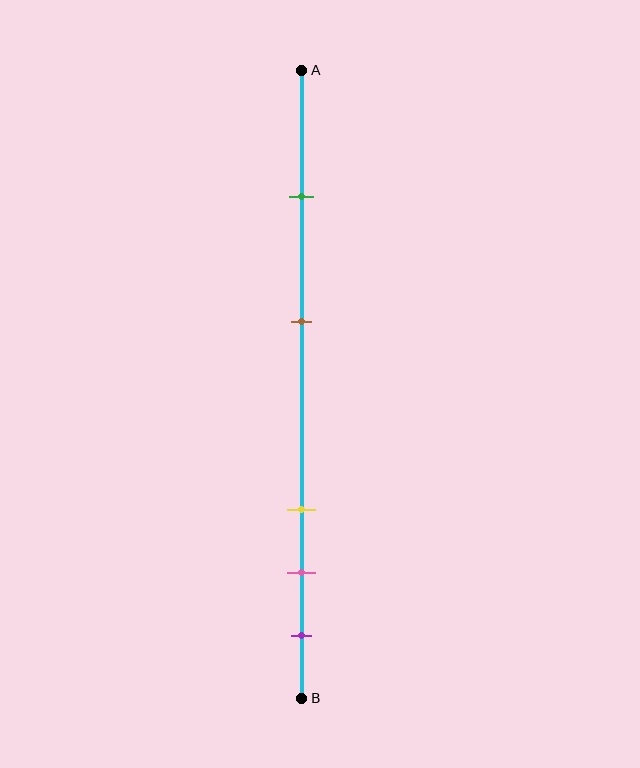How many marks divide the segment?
There are 5 marks dividing the segment.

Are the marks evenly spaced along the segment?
No, the marks are not evenly spaced.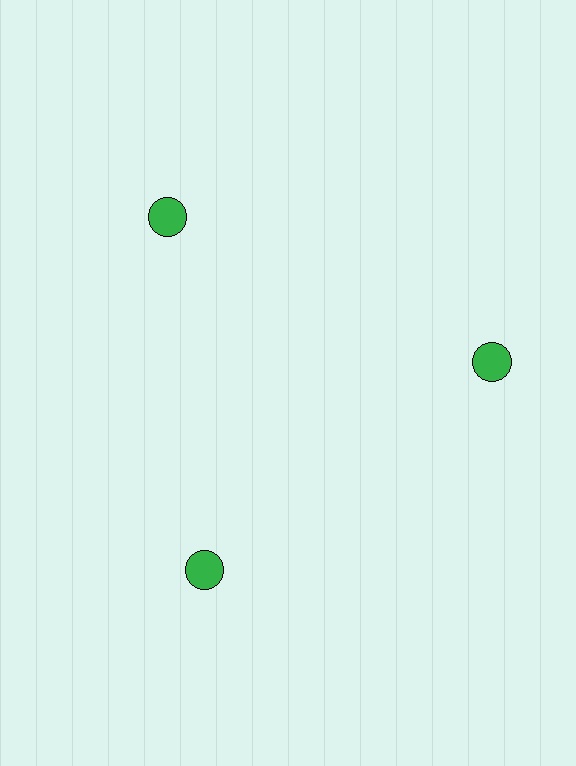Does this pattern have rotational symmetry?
Yes, this pattern has 3-fold rotational symmetry. It looks the same after rotating 120 degrees around the center.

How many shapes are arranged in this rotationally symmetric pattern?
There are 3 shapes, arranged in 3 groups of 1.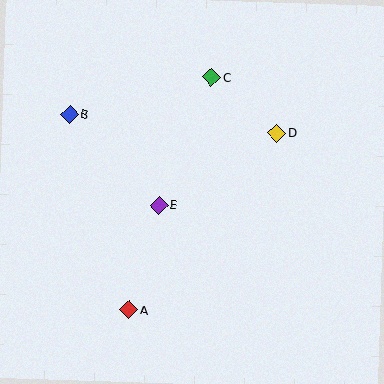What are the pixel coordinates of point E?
Point E is at (159, 205).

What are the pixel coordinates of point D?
Point D is at (276, 133).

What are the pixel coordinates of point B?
Point B is at (69, 114).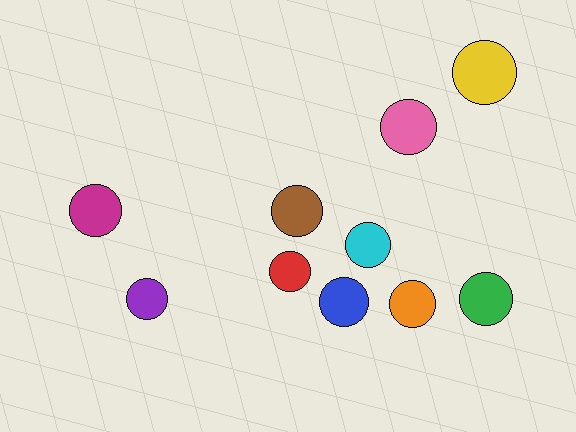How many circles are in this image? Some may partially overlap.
There are 10 circles.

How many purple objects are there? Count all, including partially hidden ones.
There is 1 purple object.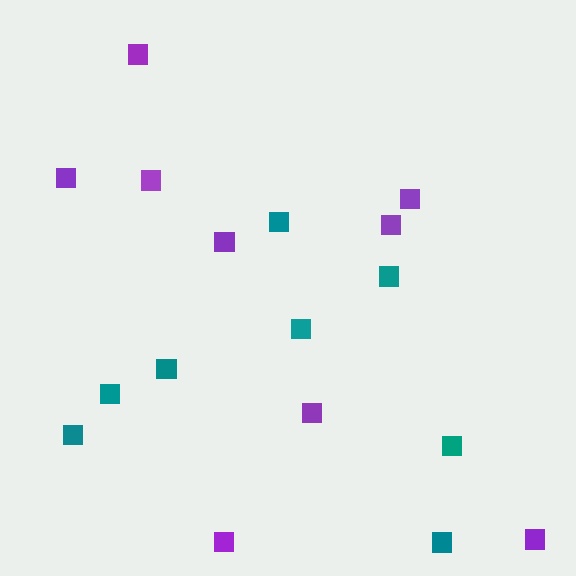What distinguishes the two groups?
There are 2 groups: one group of teal squares (8) and one group of purple squares (9).